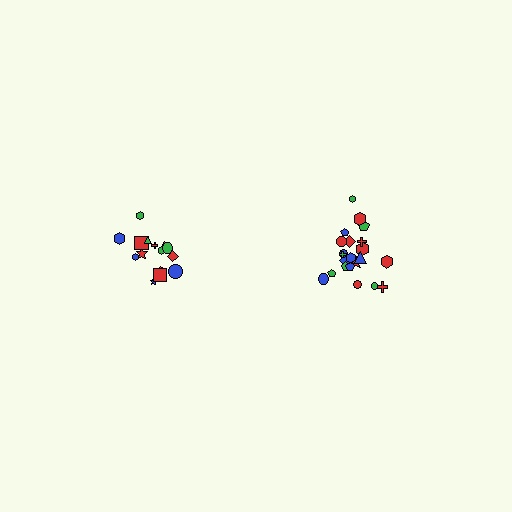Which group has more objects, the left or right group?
The right group.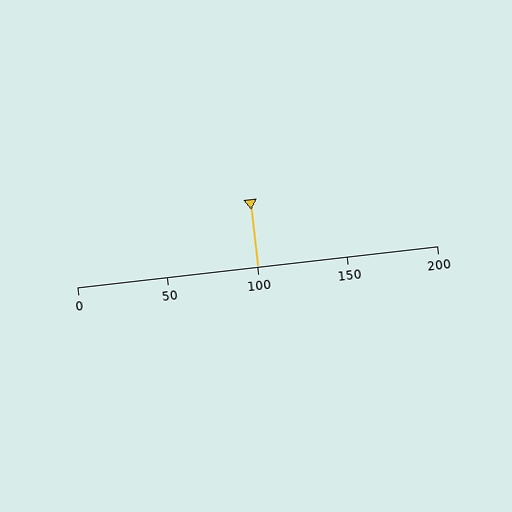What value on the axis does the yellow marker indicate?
The marker indicates approximately 100.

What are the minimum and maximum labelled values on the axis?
The axis runs from 0 to 200.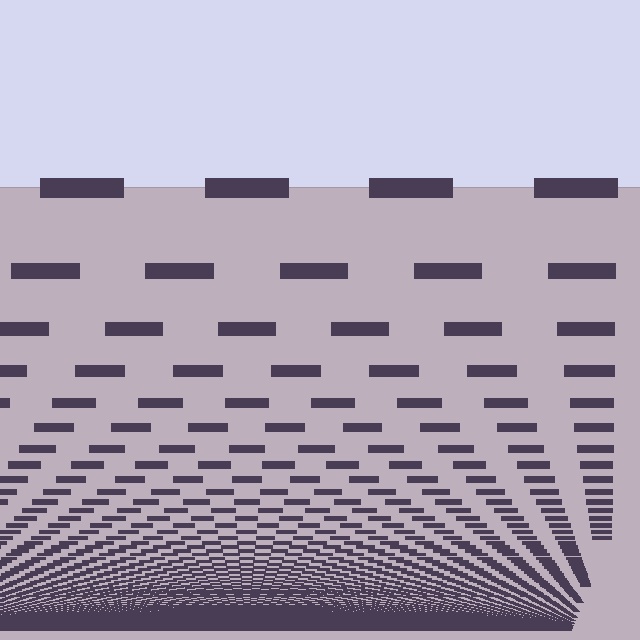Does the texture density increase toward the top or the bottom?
Density increases toward the bottom.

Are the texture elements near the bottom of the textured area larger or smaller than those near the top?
Smaller. The gradient is inverted — elements near the bottom are smaller and denser.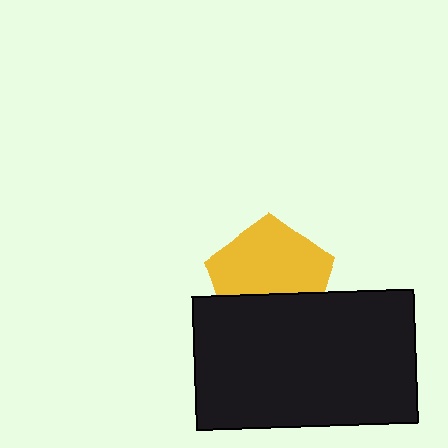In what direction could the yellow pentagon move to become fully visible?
The yellow pentagon could move up. That would shift it out from behind the black rectangle entirely.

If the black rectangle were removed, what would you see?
You would see the complete yellow pentagon.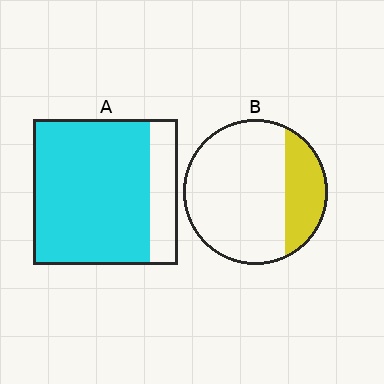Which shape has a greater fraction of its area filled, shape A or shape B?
Shape A.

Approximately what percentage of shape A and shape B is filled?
A is approximately 80% and B is approximately 25%.